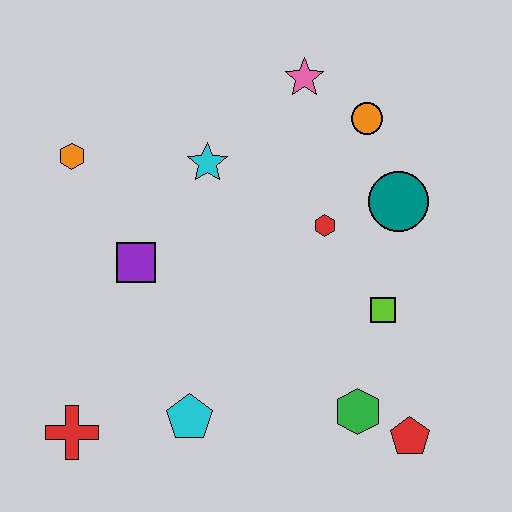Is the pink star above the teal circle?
Yes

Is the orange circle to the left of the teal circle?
Yes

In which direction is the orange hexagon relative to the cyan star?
The orange hexagon is to the left of the cyan star.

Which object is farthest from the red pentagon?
The orange hexagon is farthest from the red pentagon.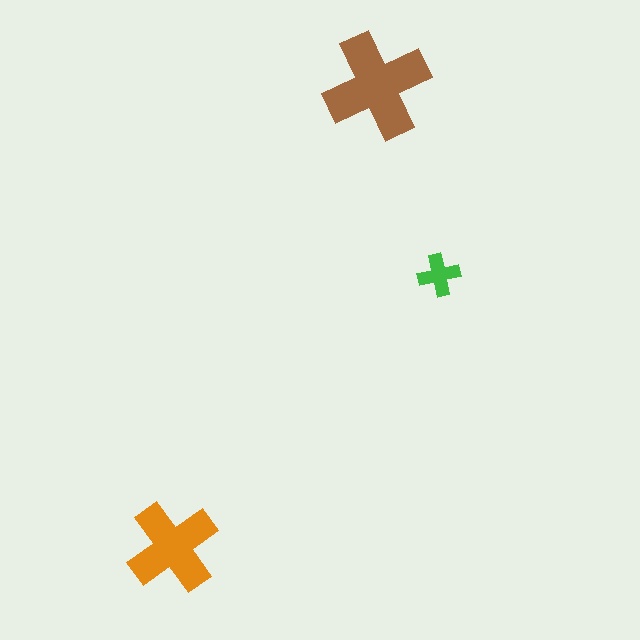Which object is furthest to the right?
The green cross is rightmost.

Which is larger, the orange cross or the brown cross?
The brown one.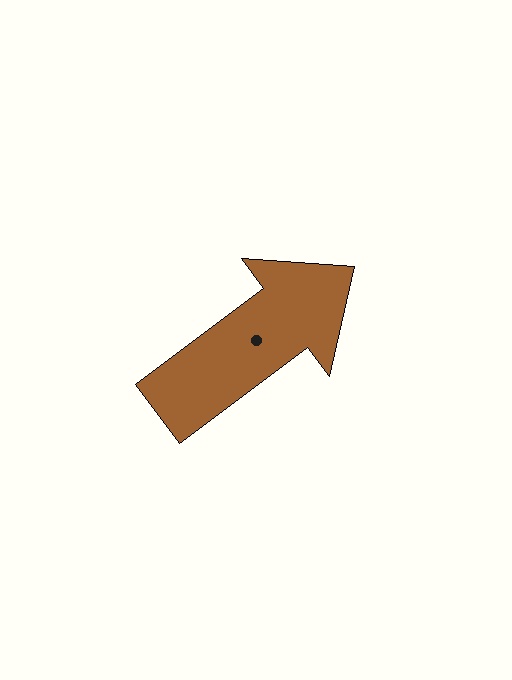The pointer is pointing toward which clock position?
Roughly 2 o'clock.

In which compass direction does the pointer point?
Northeast.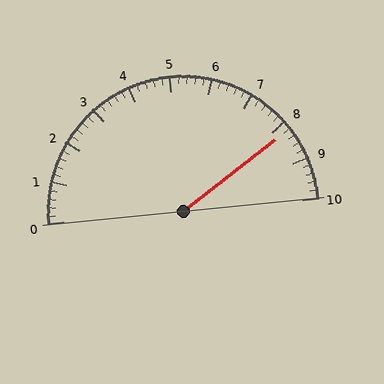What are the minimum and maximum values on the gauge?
The gauge ranges from 0 to 10.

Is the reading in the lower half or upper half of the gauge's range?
The reading is in the upper half of the range (0 to 10).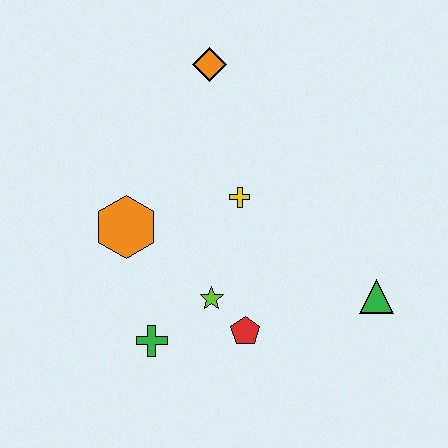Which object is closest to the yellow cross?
The lime star is closest to the yellow cross.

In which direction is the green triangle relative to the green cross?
The green triangle is to the right of the green cross.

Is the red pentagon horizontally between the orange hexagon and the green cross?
No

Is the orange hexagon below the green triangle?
No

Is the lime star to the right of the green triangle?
No